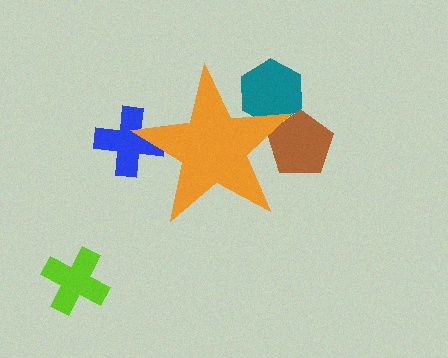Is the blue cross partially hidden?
Yes, the blue cross is partially hidden behind the orange star.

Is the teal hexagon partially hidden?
Yes, the teal hexagon is partially hidden behind the orange star.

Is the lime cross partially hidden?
No, the lime cross is fully visible.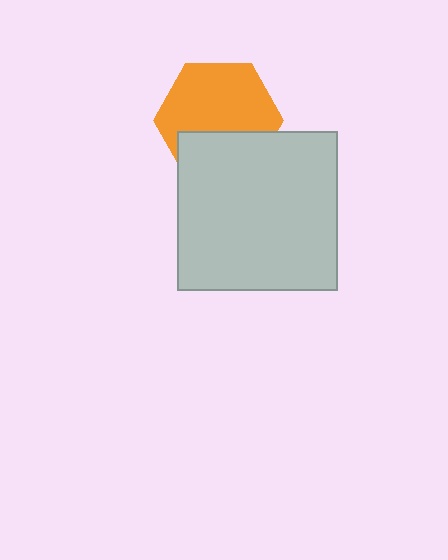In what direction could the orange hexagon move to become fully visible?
The orange hexagon could move up. That would shift it out from behind the light gray square entirely.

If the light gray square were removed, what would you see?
You would see the complete orange hexagon.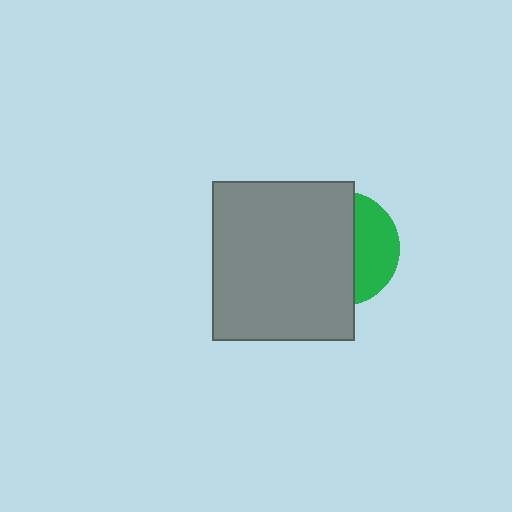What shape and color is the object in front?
The object in front is a gray rectangle.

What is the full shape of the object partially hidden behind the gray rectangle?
The partially hidden object is a green circle.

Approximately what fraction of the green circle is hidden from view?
Roughly 65% of the green circle is hidden behind the gray rectangle.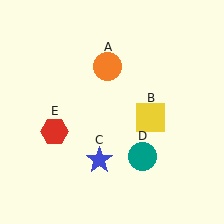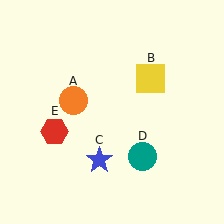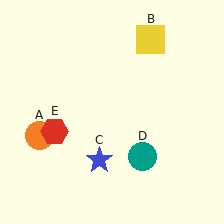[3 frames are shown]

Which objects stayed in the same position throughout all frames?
Blue star (object C) and teal circle (object D) and red hexagon (object E) remained stationary.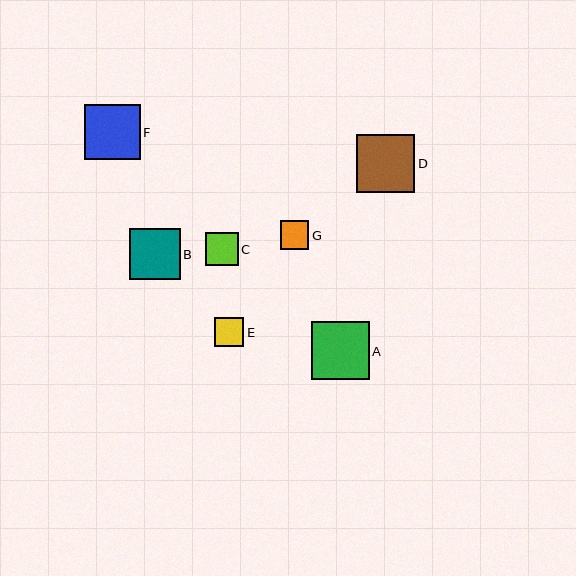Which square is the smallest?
Square G is the smallest with a size of approximately 29 pixels.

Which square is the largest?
Square D is the largest with a size of approximately 58 pixels.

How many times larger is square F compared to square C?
Square F is approximately 1.7 times the size of square C.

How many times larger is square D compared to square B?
Square D is approximately 1.2 times the size of square B.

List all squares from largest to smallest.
From largest to smallest: D, A, F, B, C, E, G.